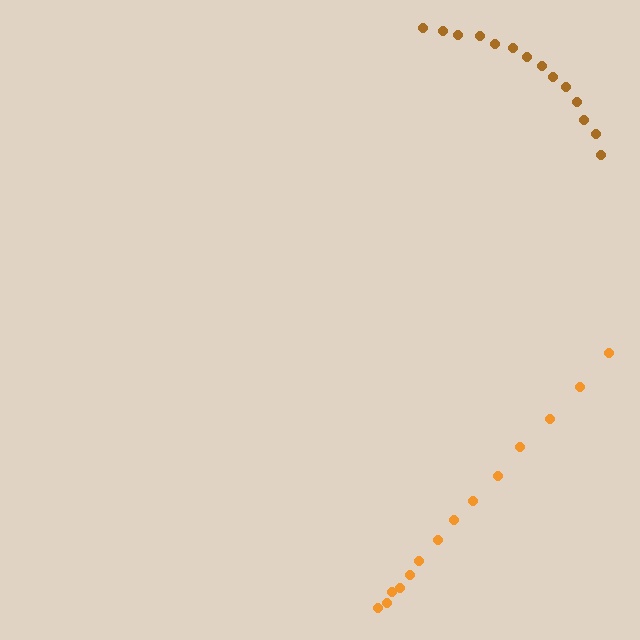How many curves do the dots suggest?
There are 2 distinct paths.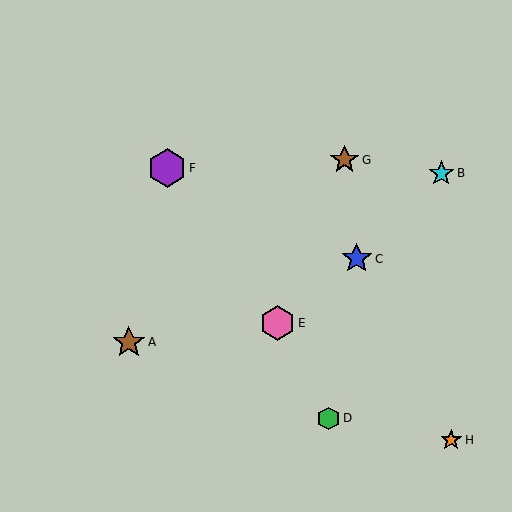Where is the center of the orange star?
The center of the orange star is at (451, 440).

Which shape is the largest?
The purple hexagon (labeled F) is the largest.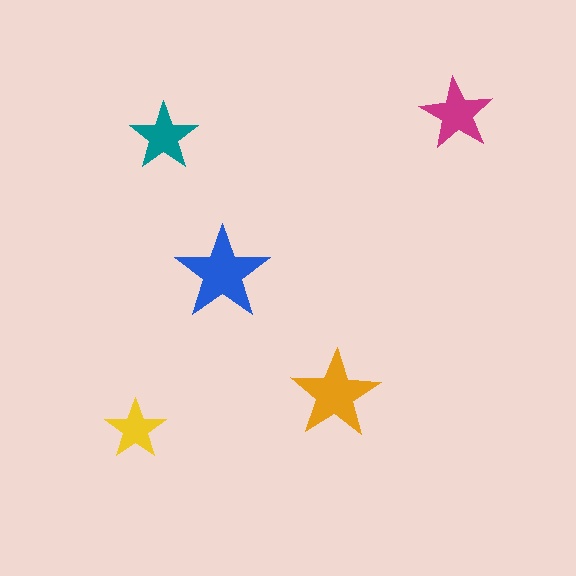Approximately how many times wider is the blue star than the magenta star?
About 1.5 times wider.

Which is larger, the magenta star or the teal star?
The magenta one.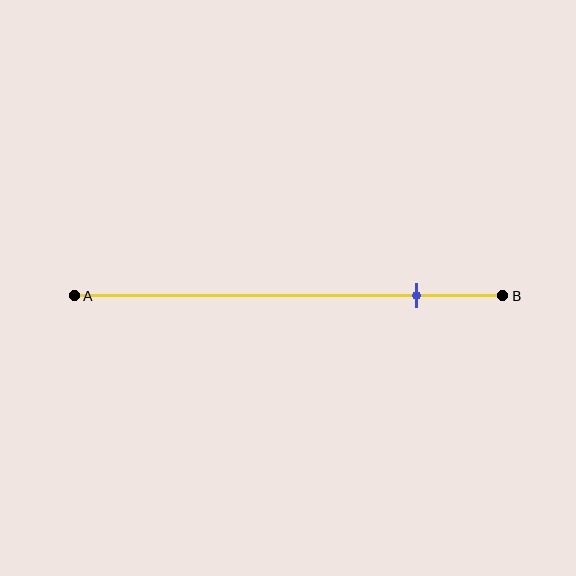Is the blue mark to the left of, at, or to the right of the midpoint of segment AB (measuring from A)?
The blue mark is to the right of the midpoint of segment AB.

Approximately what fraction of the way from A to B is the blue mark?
The blue mark is approximately 80% of the way from A to B.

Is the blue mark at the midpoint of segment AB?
No, the mark is at about 80% from A, not at the 50% midpoint.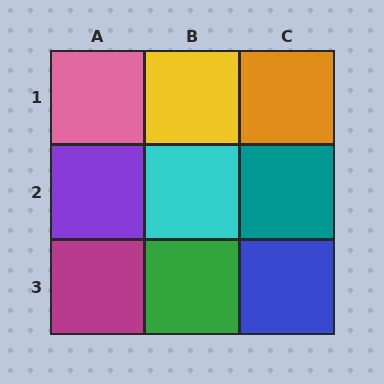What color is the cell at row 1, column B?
Yellow.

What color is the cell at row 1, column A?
Pink.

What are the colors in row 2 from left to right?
Purple, cyan, teal.